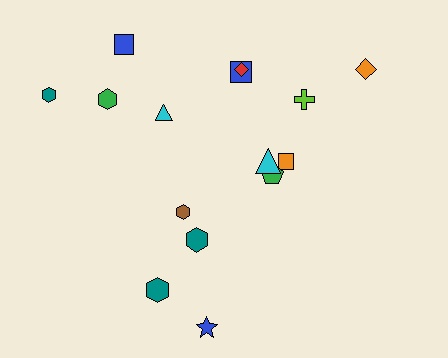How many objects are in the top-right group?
There are 7 objects.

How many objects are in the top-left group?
There are 4 objects.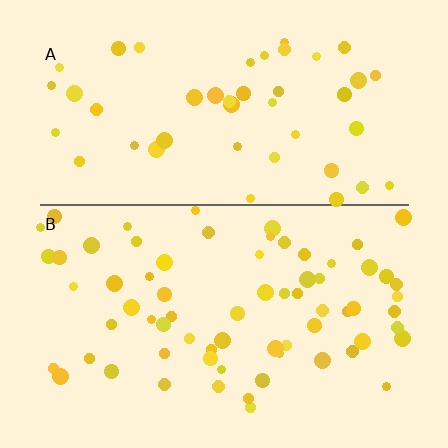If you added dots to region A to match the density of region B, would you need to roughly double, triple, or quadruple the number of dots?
Approximately double.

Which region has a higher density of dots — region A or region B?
B (the bottom).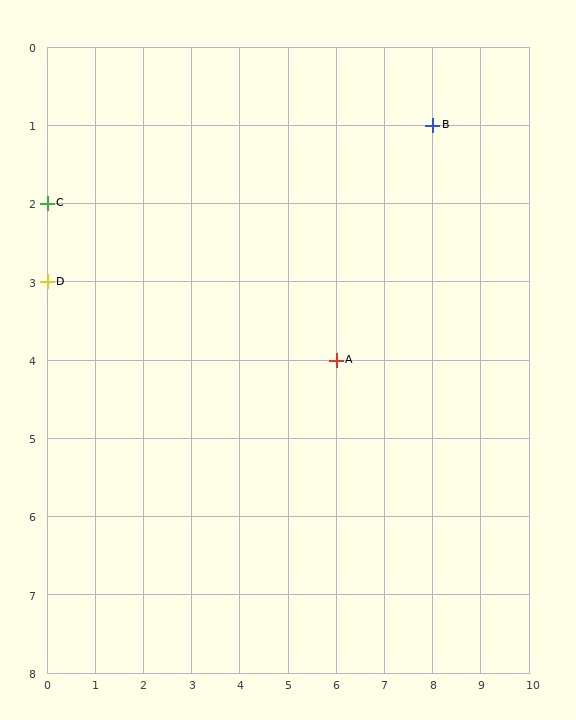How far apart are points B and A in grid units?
Points B and A are 2 columns and 3 rows apart (about 3.6 grid units diagonally).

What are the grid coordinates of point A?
Point A is at grid coordinates (6, 4).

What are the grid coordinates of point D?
Point D is at grid coordinates (0, 3).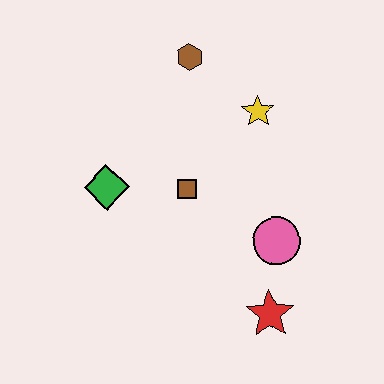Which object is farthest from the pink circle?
The brown hexagon is farthest from the pink circle.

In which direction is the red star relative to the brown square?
The red star is below the brown square.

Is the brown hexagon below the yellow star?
No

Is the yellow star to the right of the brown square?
Yes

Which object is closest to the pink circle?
The red star is closest to the pink circle.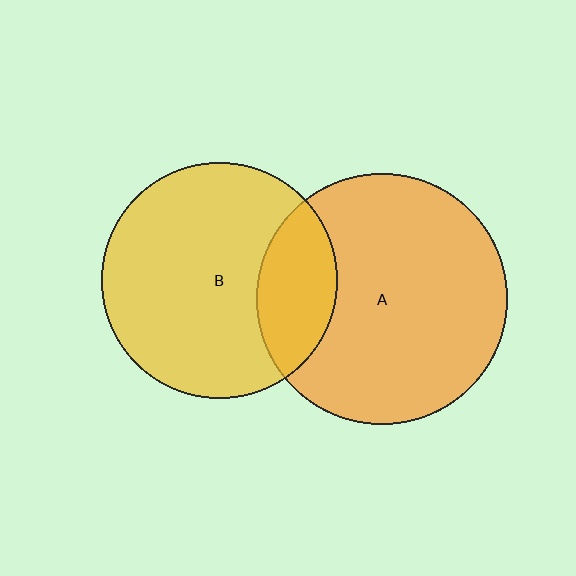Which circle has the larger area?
Circle A (orange).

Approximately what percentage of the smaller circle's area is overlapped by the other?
Approximately 25%.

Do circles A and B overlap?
Yes.